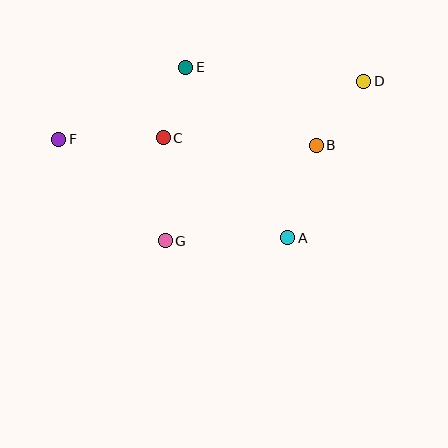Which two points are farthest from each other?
Points D and F are farthest from each other.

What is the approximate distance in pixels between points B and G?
The distance between B and G is approximately 179 pixels.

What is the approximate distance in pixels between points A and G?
The distance between A and G is approximately 123 pixels.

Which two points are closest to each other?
Points C and E are closest to each other.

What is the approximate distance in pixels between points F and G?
The distance between F and G is approximately 147 pixels.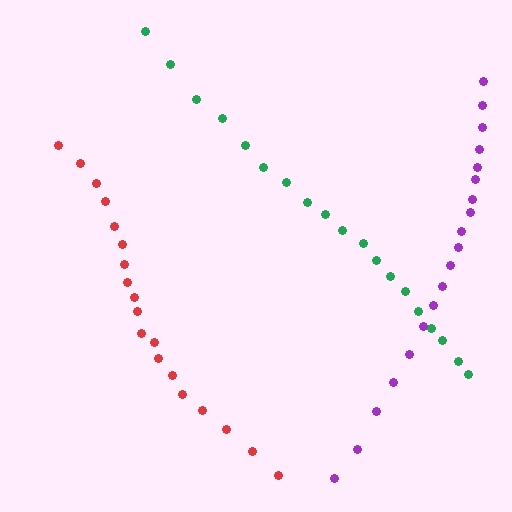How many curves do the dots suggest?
There are 3 distinct paths.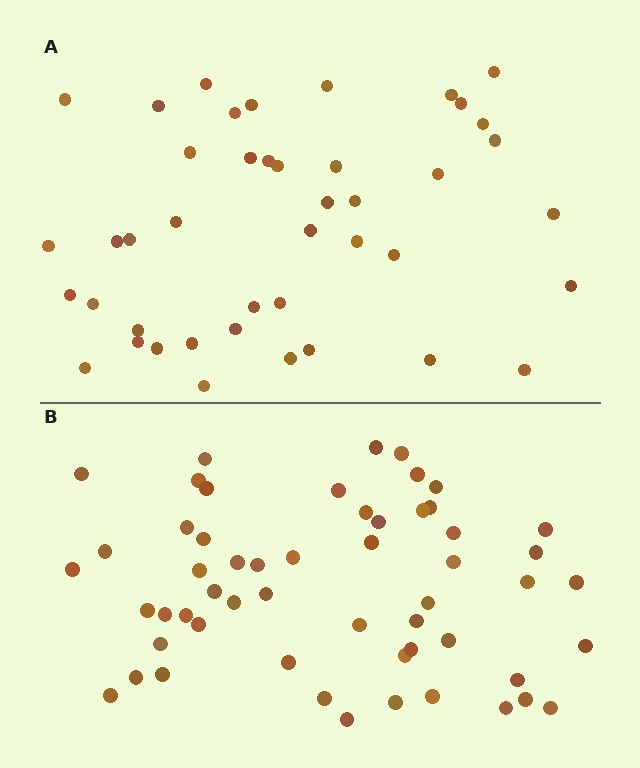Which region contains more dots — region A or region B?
Region B (the bottom region) has more dots.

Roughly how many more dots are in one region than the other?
Region B has roughly 12 or so more dots than region A.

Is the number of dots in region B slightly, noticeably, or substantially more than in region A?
Region B has noticeably more, but not dramatically so. The ratio is roughly 1.3 to 1.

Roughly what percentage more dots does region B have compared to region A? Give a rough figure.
About 30% more.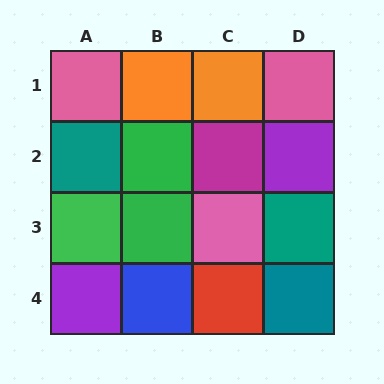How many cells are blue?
1 cell is blue.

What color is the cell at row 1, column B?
Orange.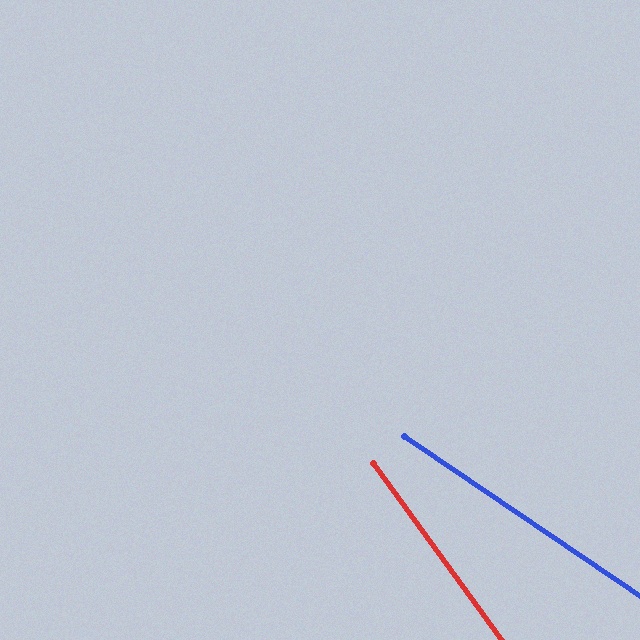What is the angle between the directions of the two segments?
Approximately 20 degrees.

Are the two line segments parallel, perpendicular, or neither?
Neither parallel nor perpendicular — they differ by about 20°.